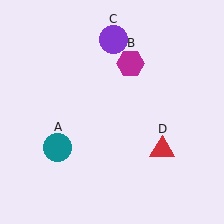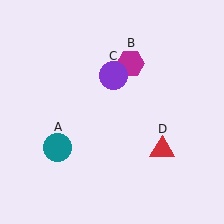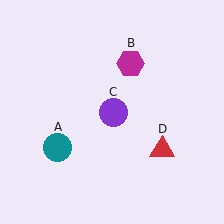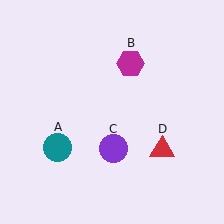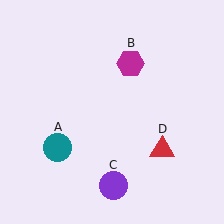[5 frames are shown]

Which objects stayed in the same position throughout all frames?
Teal circle (object A) and magenta hexagon (object B) and red triangle (object D) remained stationary.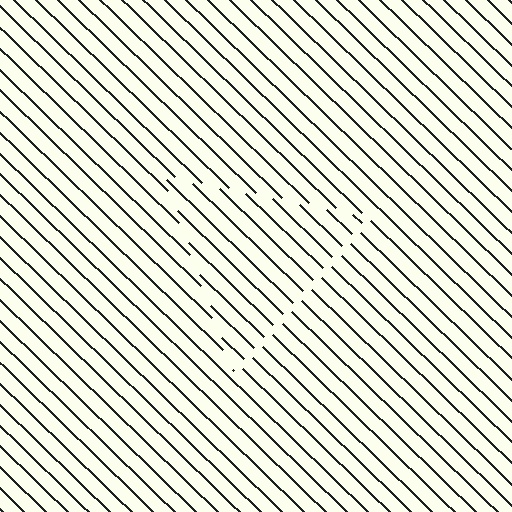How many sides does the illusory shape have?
3 sides — the line-ends trace a triangle.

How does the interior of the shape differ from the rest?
The interior of the shape contains the same grating, shifted by half a period — the contour is defined by the phase discontinuity where line-ends from the inner and outer gratings abut.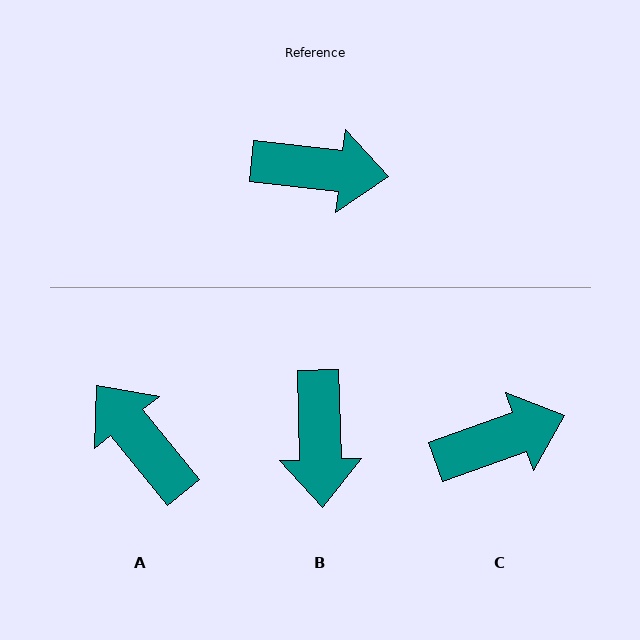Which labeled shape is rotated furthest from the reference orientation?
A, about 135 degrees away.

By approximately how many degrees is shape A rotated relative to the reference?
Approximately 135 degrees counter-clockwise.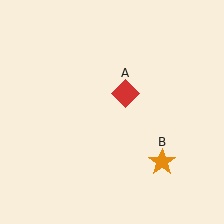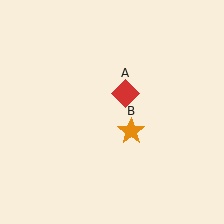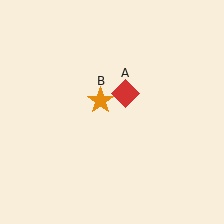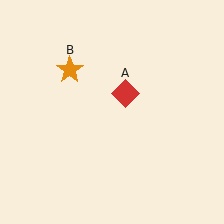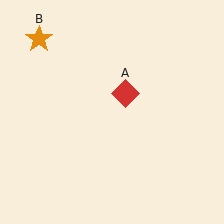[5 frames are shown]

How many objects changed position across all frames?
1 object changed position: orange star (object B).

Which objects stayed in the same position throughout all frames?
Red diamond (object A) remained stationary.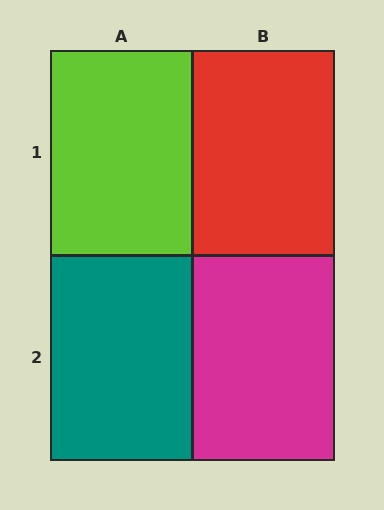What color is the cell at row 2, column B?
Magenta.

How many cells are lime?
1 cell is lime.